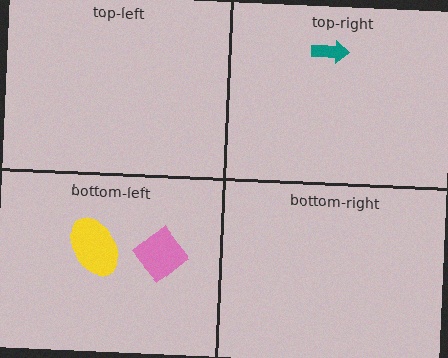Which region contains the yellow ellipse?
The bottom-left region.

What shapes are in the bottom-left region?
The pink diamond, the yellow ellipse.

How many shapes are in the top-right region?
1.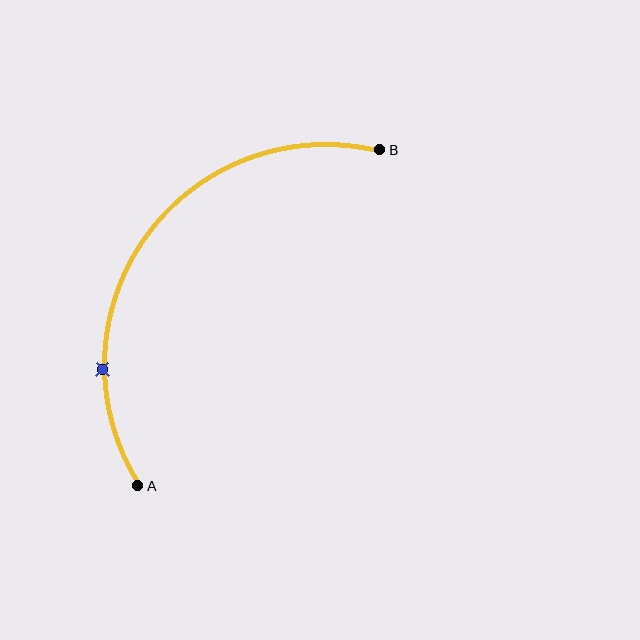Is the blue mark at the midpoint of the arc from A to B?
No. The blue mark lies on the arc but is closer to endpoint A. The arc midpoint would be at the point on the curve equidistant along the arc from both A and B.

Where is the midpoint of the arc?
The arc midpoint is the point on the curve farthest from the straight line joining A and B. It sits above and to the left of that line.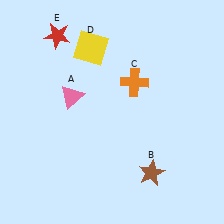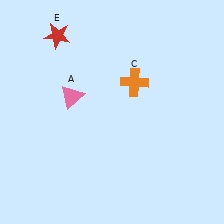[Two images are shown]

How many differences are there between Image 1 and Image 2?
There are 2 differences between the two images.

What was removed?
The brown star (B), the yellow square (D) were removed in Image 2.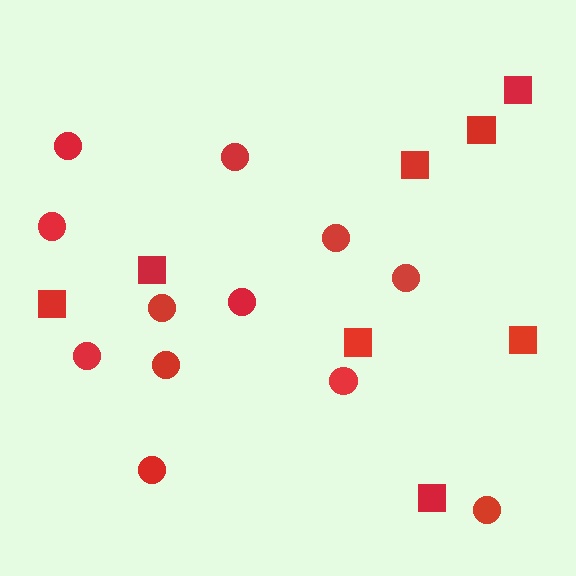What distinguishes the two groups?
There are 2 groups: one group of circles (12) and one group of squares (8).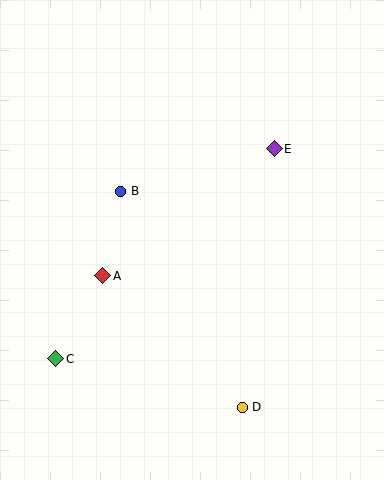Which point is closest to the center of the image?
Point B at (121, 191) is closest to the center.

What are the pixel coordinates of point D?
Point D is at (242, 407).